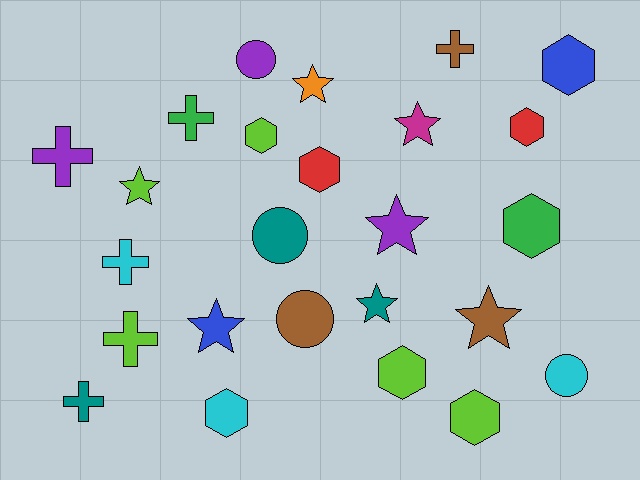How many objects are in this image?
There are 25 objects.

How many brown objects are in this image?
There are 3 brown objects.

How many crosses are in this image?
There are 6 crosses.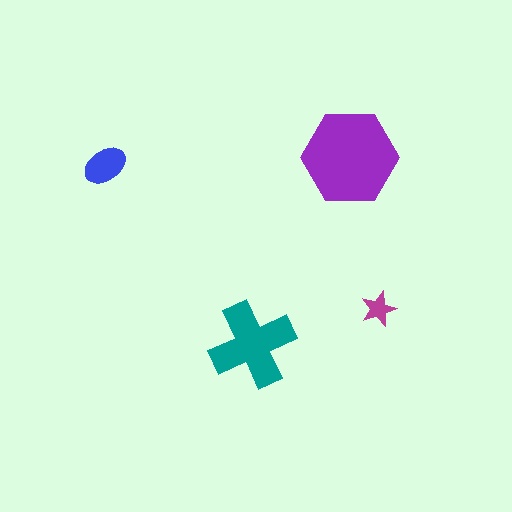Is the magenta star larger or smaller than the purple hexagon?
Smaller.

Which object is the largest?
The purple hexagon.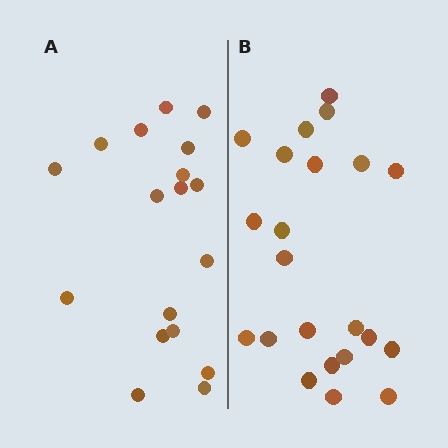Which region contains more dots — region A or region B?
Region B (the right region) has more dots.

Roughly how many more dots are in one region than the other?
Region B has about 4 more dots than region A.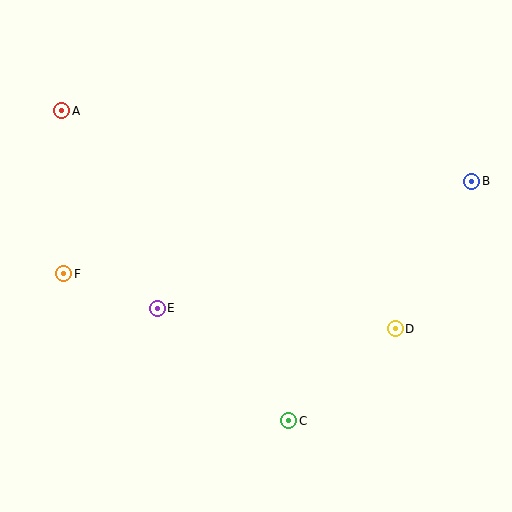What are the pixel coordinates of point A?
Point A is at (62, 111).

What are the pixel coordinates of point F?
Point F is at (64, 274).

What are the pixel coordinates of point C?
Point C is at (289, 421).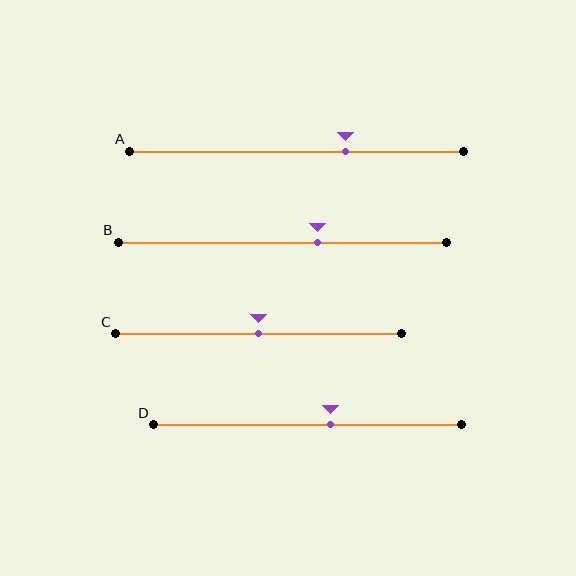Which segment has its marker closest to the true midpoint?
Segment C has its marker closest to the true midpoint.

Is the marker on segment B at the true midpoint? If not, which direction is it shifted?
No, the marker on segment B is shifted to the right by about 10% of the segment length.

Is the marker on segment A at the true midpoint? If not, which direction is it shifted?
No, the marker on segment A is shifted to the right by about 15% of the segment length.